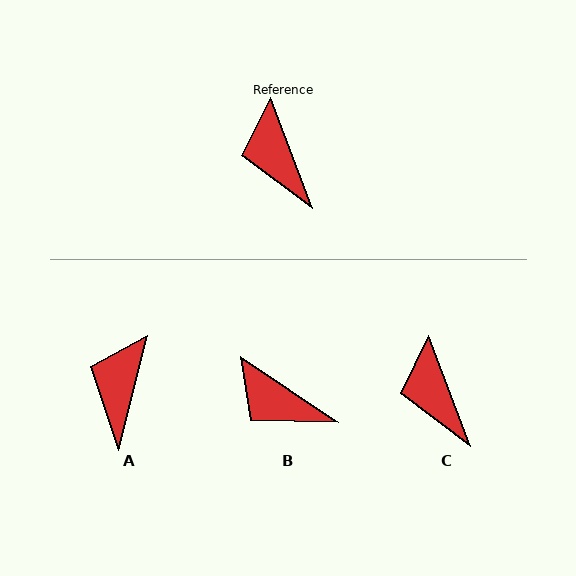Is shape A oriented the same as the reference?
No, it is off by about 35 degrees.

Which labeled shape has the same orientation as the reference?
C.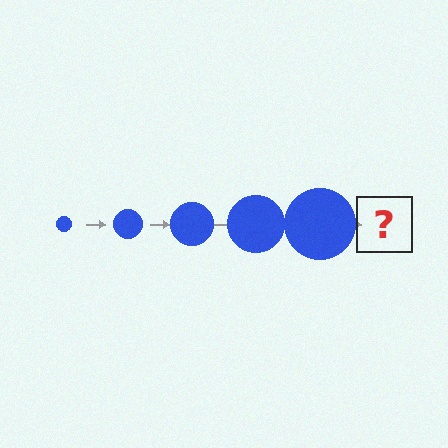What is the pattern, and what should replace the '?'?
The pattern is that the circle gets progressively larger each step. The '?' should be a blue circle, larger than the previous one.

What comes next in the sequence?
The next element should be a blue circle, larger than the previous one.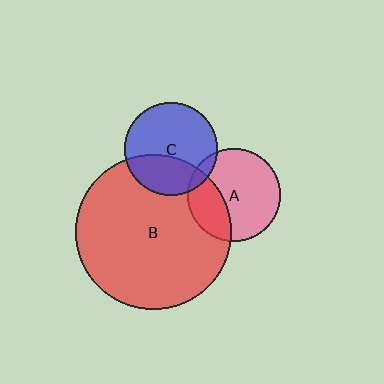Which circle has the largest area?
Circle B (red).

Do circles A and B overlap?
Yes.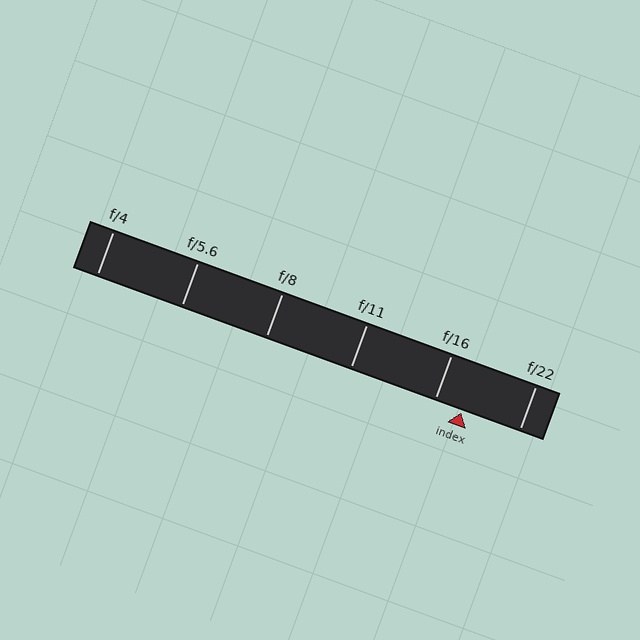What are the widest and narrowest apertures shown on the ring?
The widest aperture shown is f/4 and the narrowest is f/22.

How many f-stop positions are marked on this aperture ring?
There are 6 f-stop positions marked.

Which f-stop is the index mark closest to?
The index mark is closest to f/16.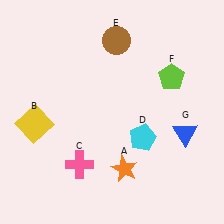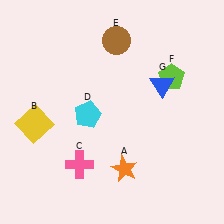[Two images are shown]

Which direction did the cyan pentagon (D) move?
The cyan pentagon (D) moved left.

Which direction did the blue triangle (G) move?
The blue triangle (G) moved up.